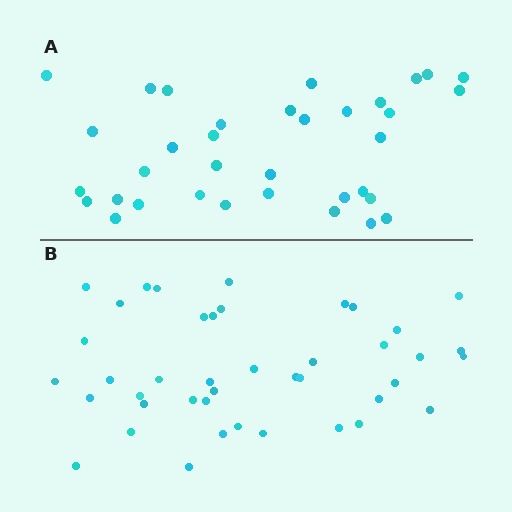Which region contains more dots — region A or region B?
Region B (the bottom region) has more dots.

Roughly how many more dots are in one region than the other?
Region B has roughly 8 or so more dots than region A.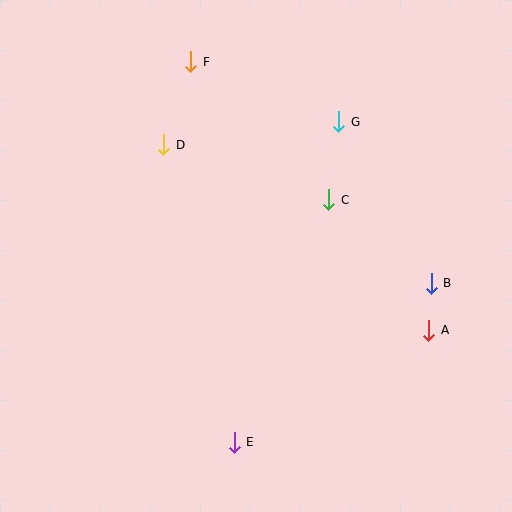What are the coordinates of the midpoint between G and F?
The midpoint between G and F is at (265, 92).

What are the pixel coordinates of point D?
Point D is at (164, 145).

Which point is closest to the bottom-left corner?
Point E is closest to the bottom-left corner.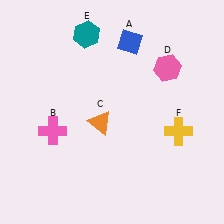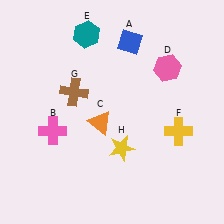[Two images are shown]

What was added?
A brown cross (G), a yellow star (H) were added in Image 2.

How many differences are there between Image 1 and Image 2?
There are 2 differences between the two images.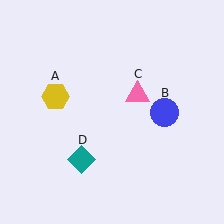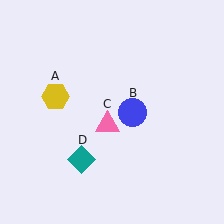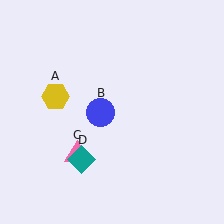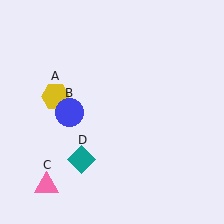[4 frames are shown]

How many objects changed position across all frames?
2 objects changed position: blue circle (object B), pink triangle (object C).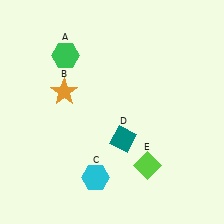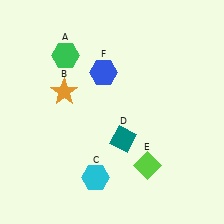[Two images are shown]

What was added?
A blue hexagon (F) was added in Image 2.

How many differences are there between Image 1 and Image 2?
There is 1 difference between the two images.